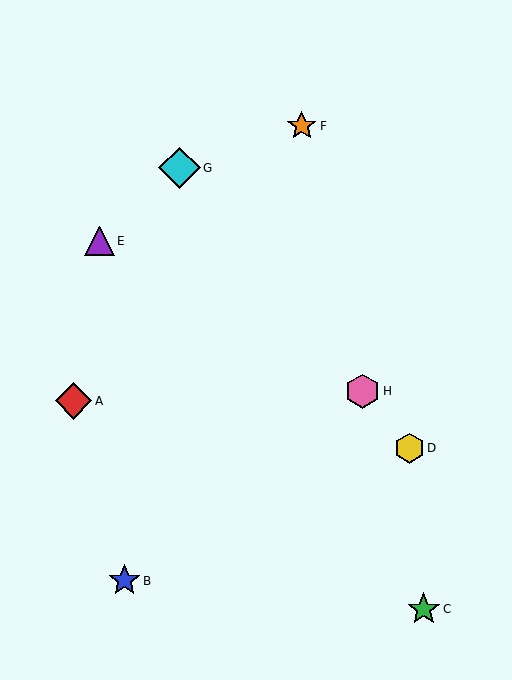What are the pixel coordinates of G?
Object G is at (179, 168).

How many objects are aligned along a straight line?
3 objects (D, G, H) are aligned along a straight line.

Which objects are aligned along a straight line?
Objects D, G, H are aligned along a straight line.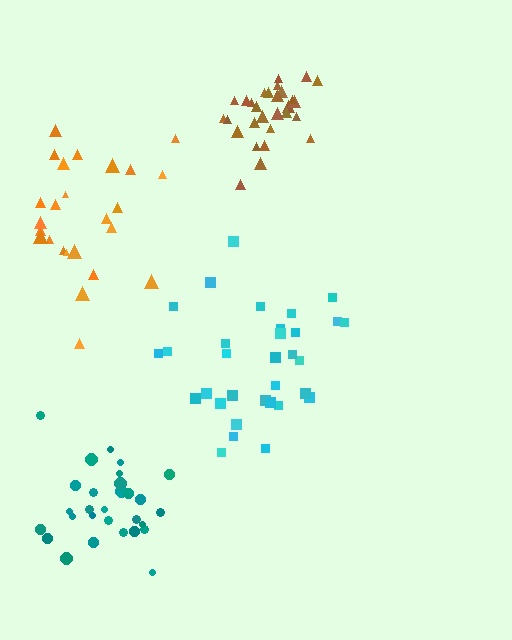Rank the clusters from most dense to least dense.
brown, teal, cyan, orange.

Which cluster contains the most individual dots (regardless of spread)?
Cyan (33).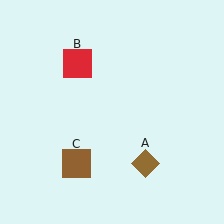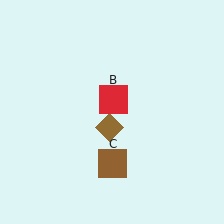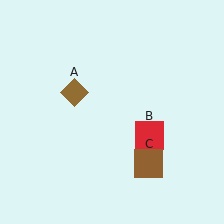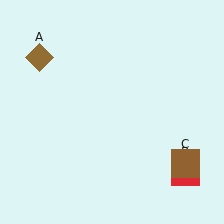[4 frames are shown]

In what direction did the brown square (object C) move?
The brown square (object C) moved right.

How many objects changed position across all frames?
3 objects changed position: brown diamond (object A), red square (object B), brown square (object C).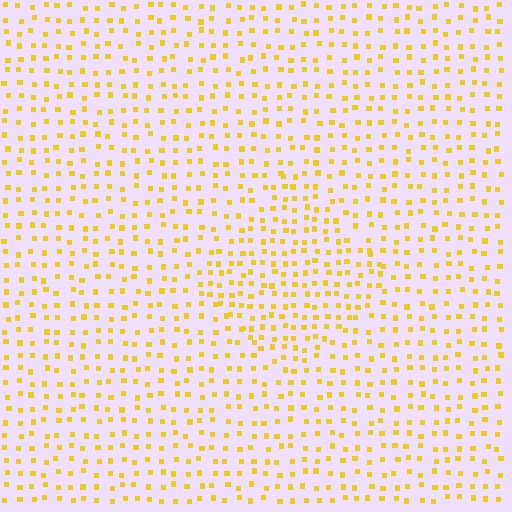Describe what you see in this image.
The image contains small yellow elements arranged at two different densities. A diamond-shaped region is visible where the elements are more densely packed than the surrounding area.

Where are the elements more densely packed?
The elements are more densely packed inside the diamond boundary.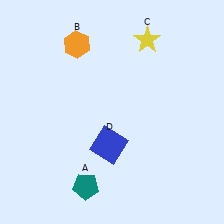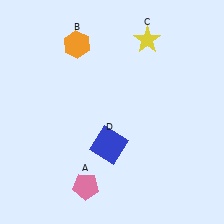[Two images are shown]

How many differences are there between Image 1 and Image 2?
There is 1 difference between the two images.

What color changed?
The pentagon (A) changed from teal in Image 1 to pink in Image 2.